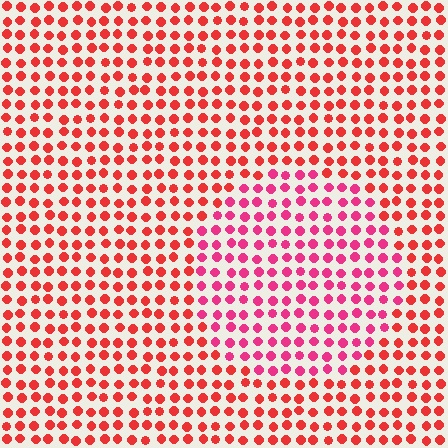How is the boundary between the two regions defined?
The boundary is defined purely by a slight shift in hue (about 28 degrees). Spacing, size, and orientation are identical on both sides.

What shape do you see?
I see a circle.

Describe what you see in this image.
The image is filled with small red elements in a uniform arrangement. A circle-shaped region is visible where the elements are tinted to a slightly different hue, forming a subtle color boundary.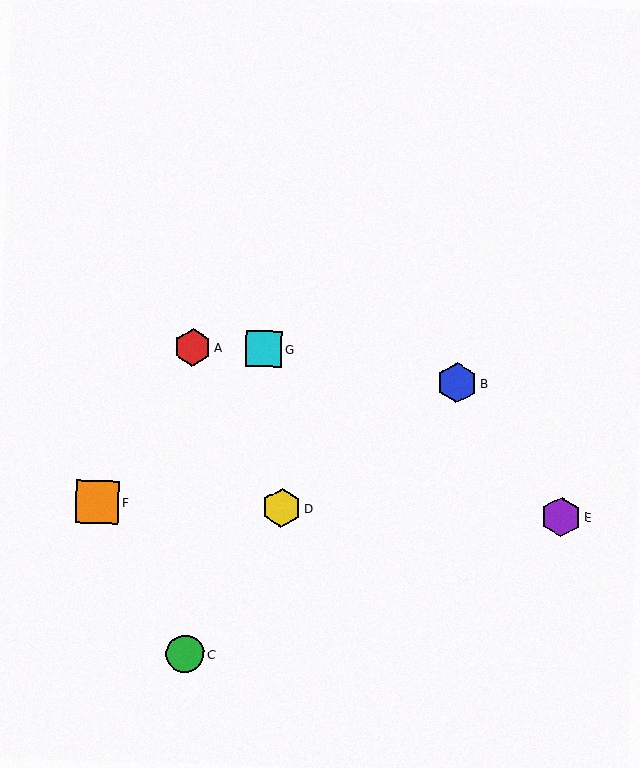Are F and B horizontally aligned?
No, F is at y≈502 and B is at y≈383.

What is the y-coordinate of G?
Object G is at y≈349.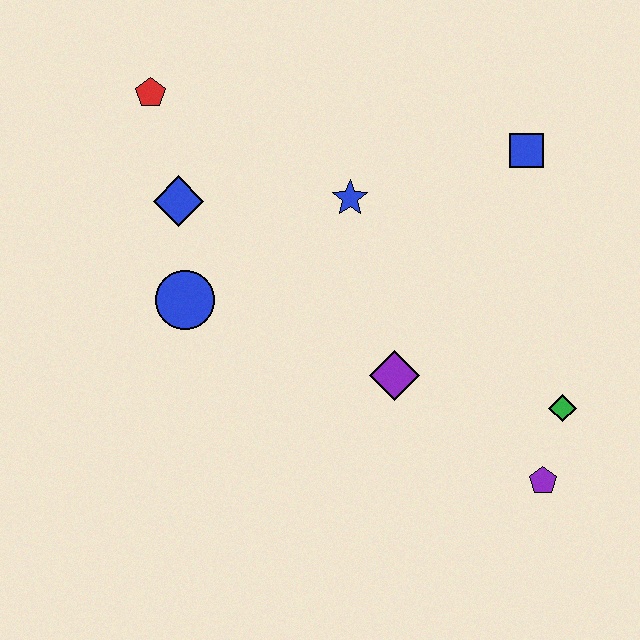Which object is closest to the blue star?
The blue diamond is closest to the blue star.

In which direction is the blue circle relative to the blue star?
The blue circle is to the left of the blue star.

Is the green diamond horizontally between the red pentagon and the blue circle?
No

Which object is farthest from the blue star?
The purple pentagon is farthest from the blue star.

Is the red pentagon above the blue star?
Yes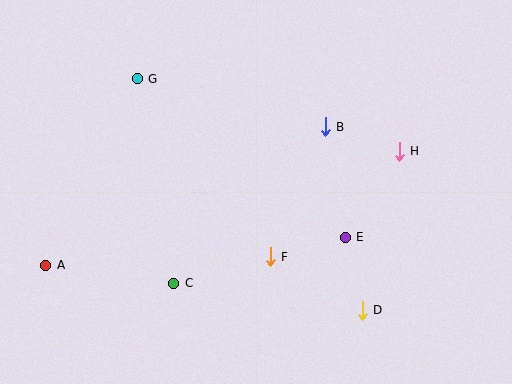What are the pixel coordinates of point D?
Point D is at (362, 310).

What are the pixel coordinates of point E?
Point E is at (345, 237).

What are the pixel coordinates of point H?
Point H is at (399, 151).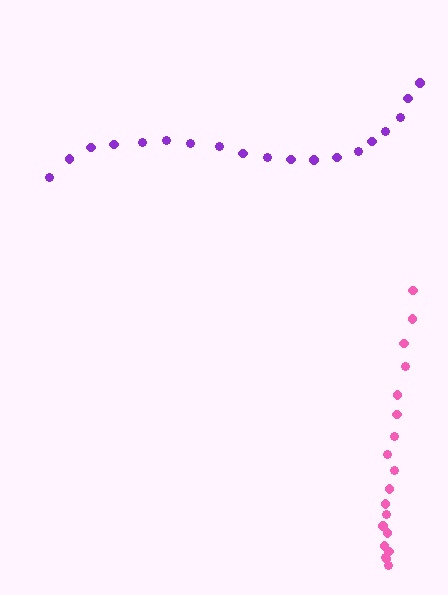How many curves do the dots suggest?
There are 2 distinct paths.